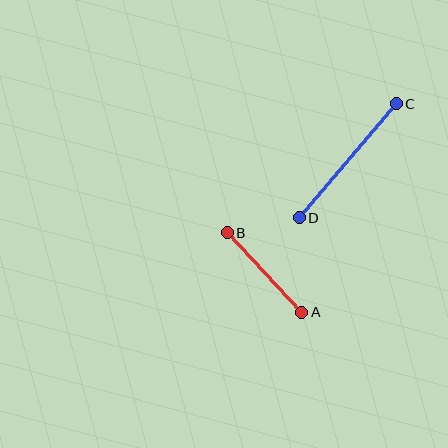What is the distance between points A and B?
The distance is approximately 109 pixels.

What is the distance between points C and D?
The distance is approximately 149 pixels.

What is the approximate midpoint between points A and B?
The midpoint is at approximately (265, 273) pixels.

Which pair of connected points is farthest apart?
Points C and D are farthest apart.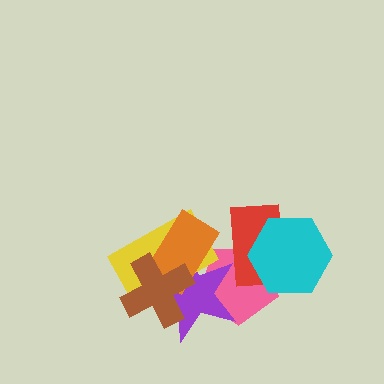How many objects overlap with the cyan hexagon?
2 objects overlap with the cyan hexagon.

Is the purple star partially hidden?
Yes, it is partially covered by another shape.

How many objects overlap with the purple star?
5 objects overlap with the purple star.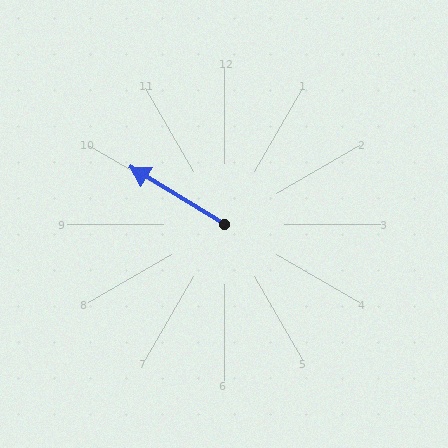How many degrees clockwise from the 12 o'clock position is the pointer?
Approximately 301 degrees.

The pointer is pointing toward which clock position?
Roughly 10 o'clock.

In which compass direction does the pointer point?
Northwest.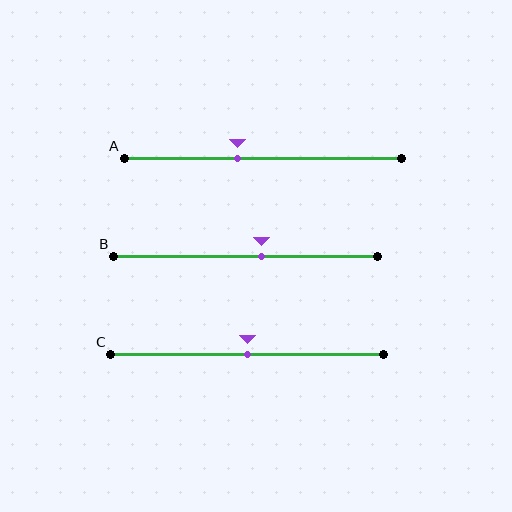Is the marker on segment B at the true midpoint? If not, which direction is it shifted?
No, the marker on segment B is shifted to the right by about 6% of the segment length.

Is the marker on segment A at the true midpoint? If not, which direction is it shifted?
No, the marker on segment A is shifted to the left by about 9% of the segment length.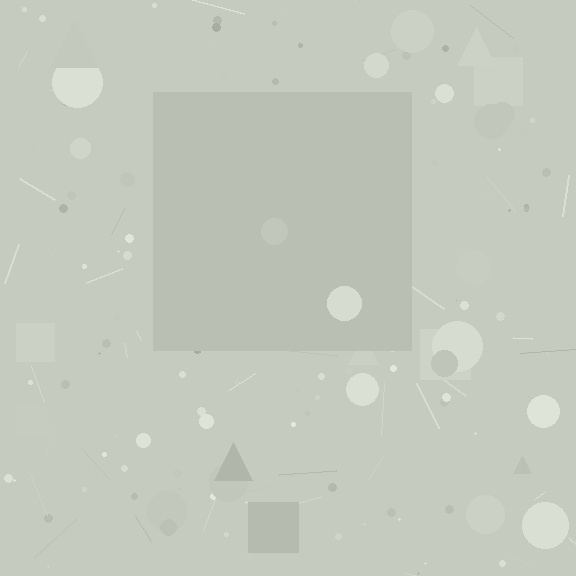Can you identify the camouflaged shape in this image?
The camouflaged shape is a square.